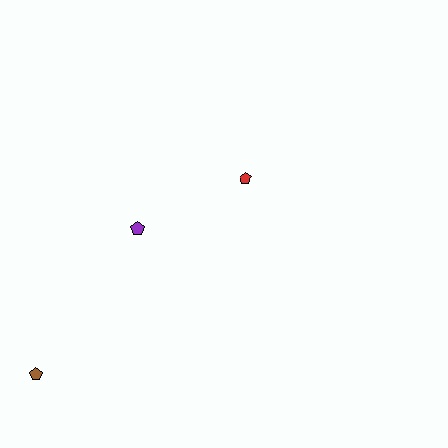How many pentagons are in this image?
There are 3 pentagons.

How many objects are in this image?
There are 3 objects.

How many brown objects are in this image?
There is 1 brown object.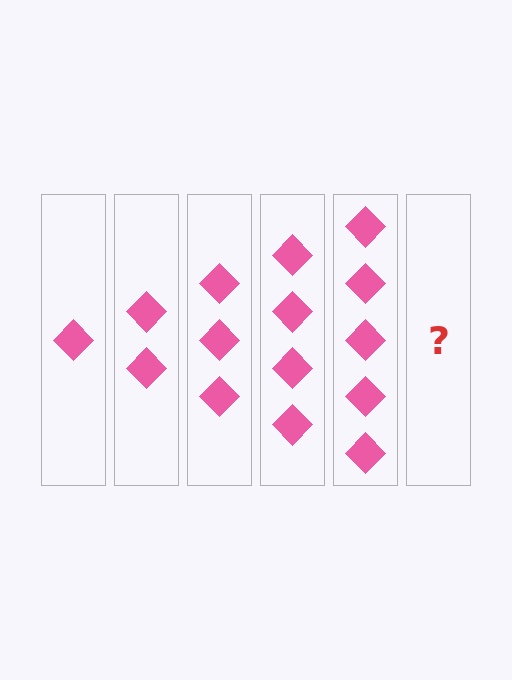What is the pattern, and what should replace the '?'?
The pattern is that each step adds one more diamond. The '?' should be 6 diamonds.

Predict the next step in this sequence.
The next step is 6 diamonds.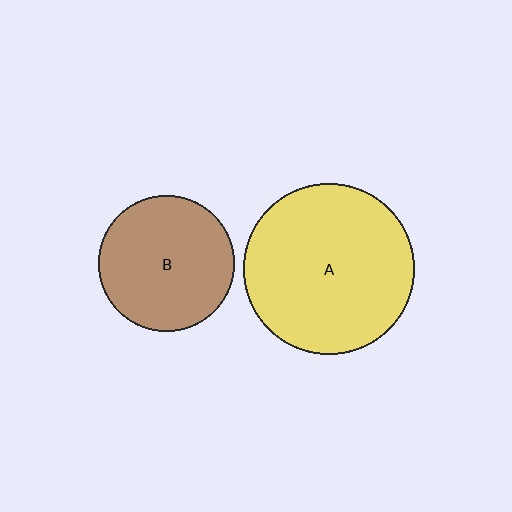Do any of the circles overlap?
No, none of the circles overlap.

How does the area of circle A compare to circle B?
Approximately 1.6 times.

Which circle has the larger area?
Circle A (yellow).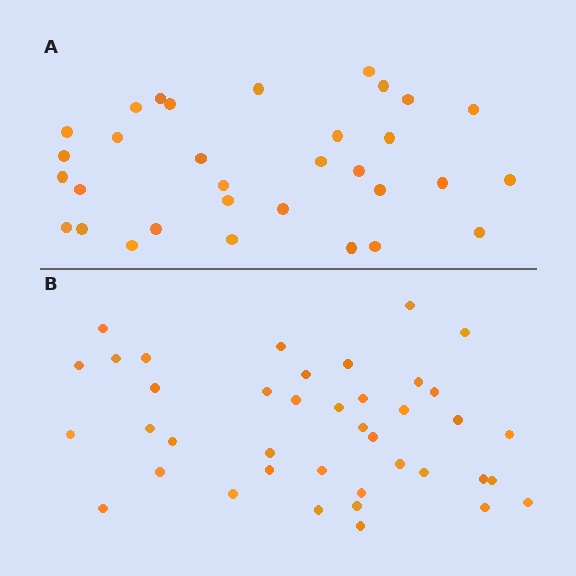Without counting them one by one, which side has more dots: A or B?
Region B (the bottom region) has more dots.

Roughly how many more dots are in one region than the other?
Region B has roughly 8 or so more dots than region A.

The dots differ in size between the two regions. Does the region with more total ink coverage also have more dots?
No. Region A has more total ink coverage because its dots are larger, but region B actually contains more individual dots. Total area can be misleading — the number of items is what matters here.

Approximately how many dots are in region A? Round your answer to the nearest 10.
About 30 dots. (The exact count is 32, which rounds to 30.)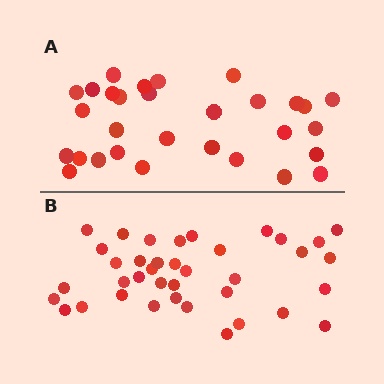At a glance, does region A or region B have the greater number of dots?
Region B (the bottom region) has more dots.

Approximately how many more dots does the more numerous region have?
Region B has roughly 8 or so more dots than region A.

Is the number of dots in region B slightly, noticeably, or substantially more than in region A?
Region B has noticeably more, but not dramatically so. The ratio is roughly 1.3 to 1.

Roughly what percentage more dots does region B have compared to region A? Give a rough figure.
About 25% more.